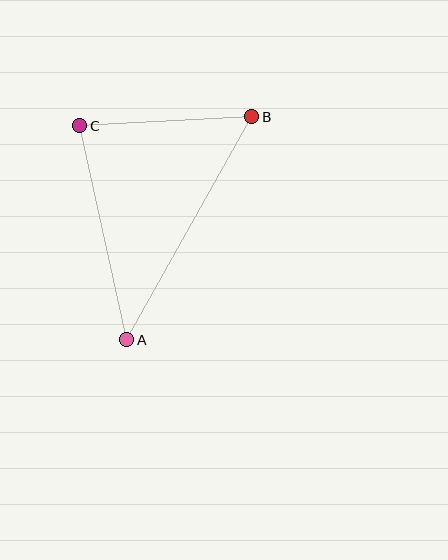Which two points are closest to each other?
Points B and C are closest to each other.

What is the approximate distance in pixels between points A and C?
The distance between A and C is approximately 219 pixels.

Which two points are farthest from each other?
Points A and B are farthest from each other.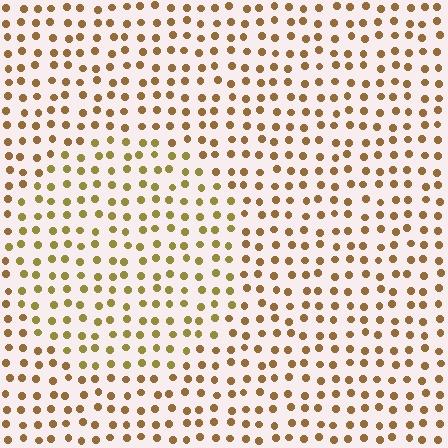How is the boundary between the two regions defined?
The boundary is defined purely by a slight shift in hue (about 22 degrees). Spacing, size, and orientation are identical on both sides.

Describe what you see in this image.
The image is filled with small brown elements in a uniform arrangement. A circle-shaped region is visible where the elements are tinted to a slightly different hue, forming a subtle color boundary.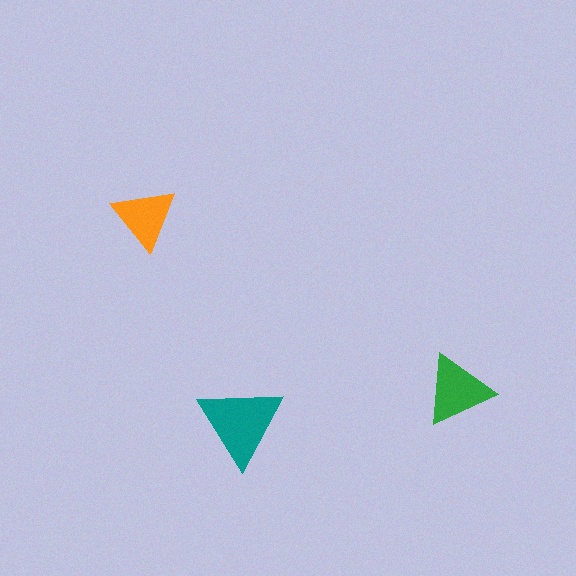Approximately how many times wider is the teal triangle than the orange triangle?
About 1.5 times wider.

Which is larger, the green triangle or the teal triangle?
The teal one.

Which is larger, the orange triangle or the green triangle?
The green one.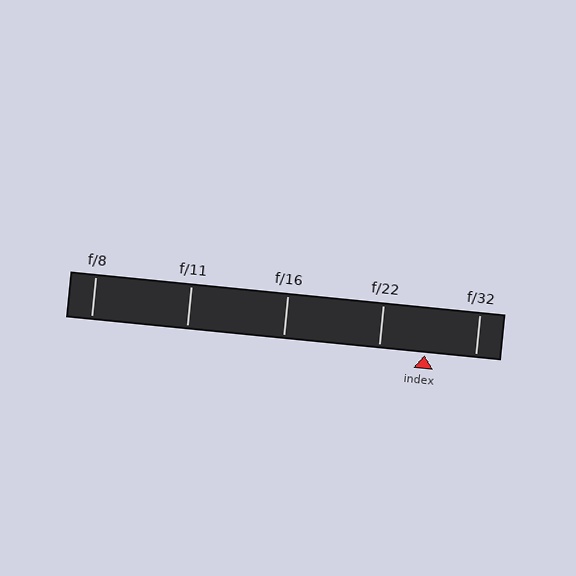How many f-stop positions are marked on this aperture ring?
There are 5 f-stop positions marked.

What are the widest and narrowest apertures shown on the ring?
The widest aperture shown is f/8 and the narrowest is f/32.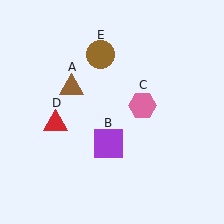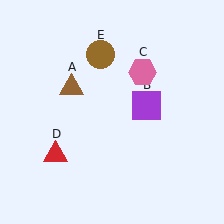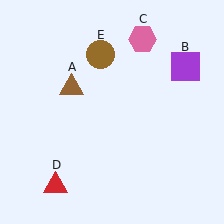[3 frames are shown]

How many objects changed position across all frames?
3 objects changed position: purple square (object B), pink hexagon (object C), red triangle (object D).